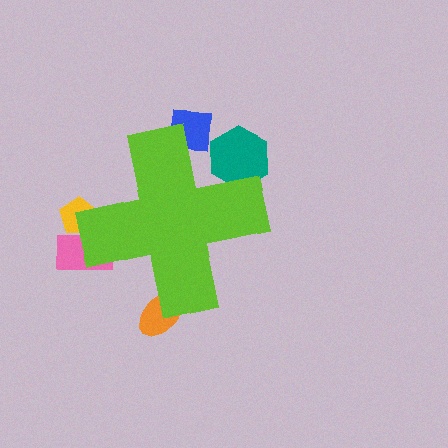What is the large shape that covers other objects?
A lime cross.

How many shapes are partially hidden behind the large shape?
6 shapes are partially hidden.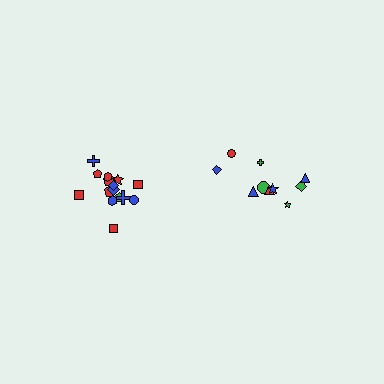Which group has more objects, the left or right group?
The left group.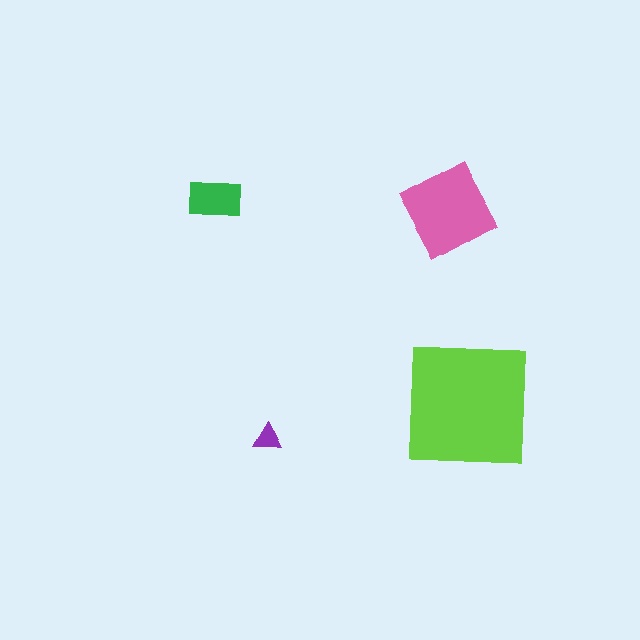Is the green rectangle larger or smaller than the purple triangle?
Larger.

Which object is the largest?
The lime square.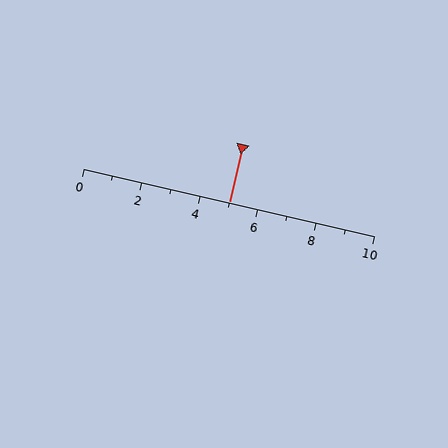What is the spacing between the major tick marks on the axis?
The major ticks are spaced 2 apart.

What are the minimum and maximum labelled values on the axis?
The axis runs from 0 to 10.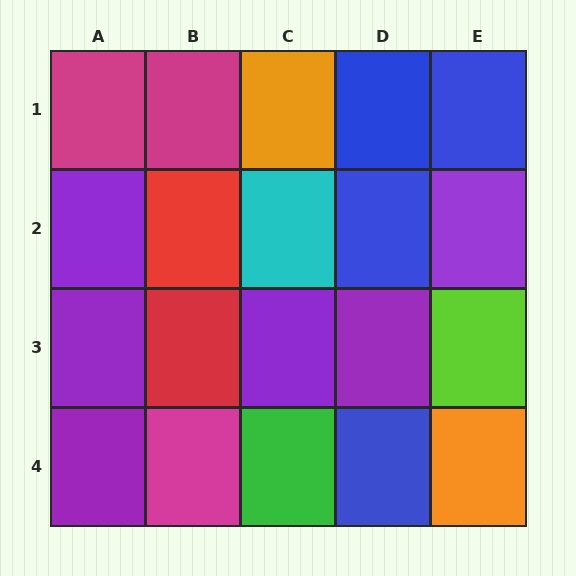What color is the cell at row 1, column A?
Magenta.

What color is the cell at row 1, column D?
Blue.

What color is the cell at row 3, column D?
Purple.